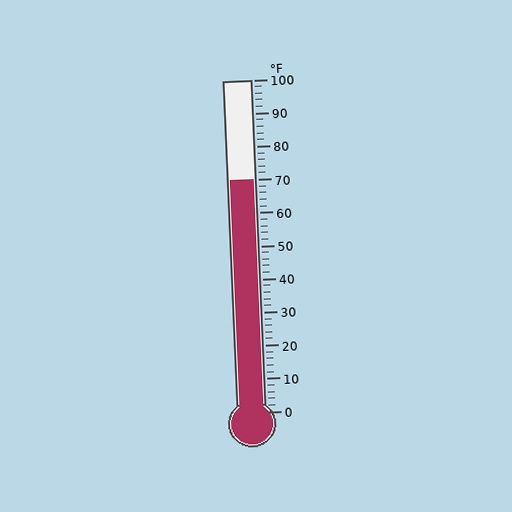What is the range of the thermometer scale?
The thermometer scale ranges from 0°F to 100°F.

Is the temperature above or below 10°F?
The temperature is above 10°F.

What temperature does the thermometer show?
The thermometer shows approximately 70°F.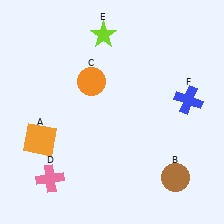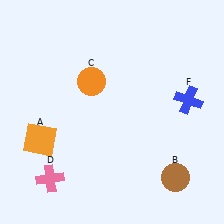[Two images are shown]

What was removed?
The lime star (E) was removed in Image 2.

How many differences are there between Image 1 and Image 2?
There is 1 difference between the two images.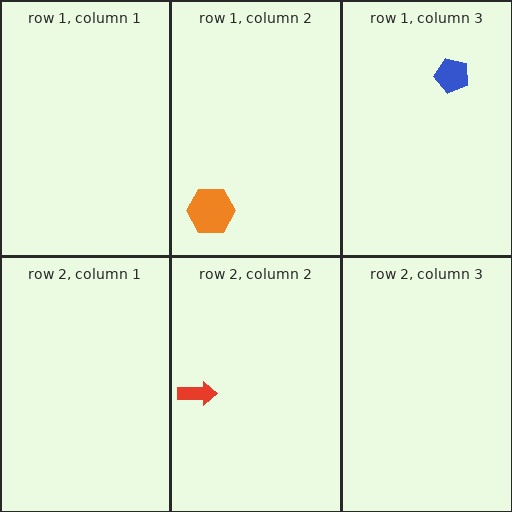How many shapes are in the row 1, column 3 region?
1.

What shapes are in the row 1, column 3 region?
The blue pentagon.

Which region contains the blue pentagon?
The row 1, column 3 region.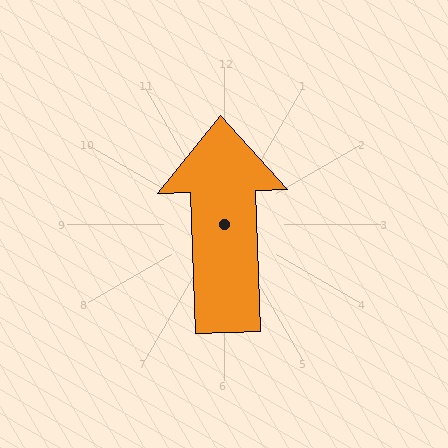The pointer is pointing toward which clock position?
Roughly 12 o'clock.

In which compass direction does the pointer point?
North.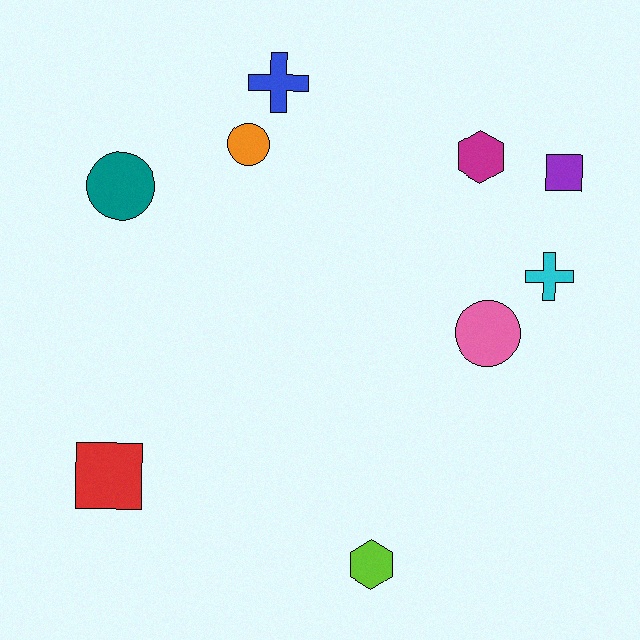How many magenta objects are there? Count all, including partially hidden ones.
There is 1 magenta object.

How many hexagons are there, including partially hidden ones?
There are 2 hexagons.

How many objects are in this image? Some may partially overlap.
There are 9 objects.